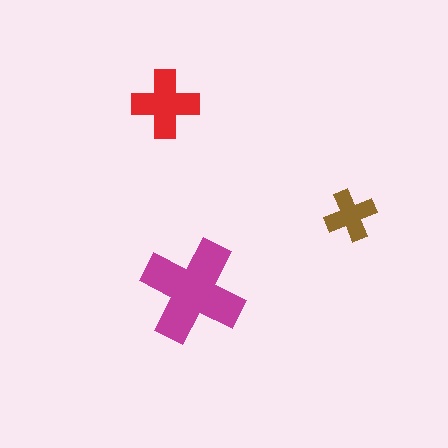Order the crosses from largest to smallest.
the magenta one, the red one, the brown one.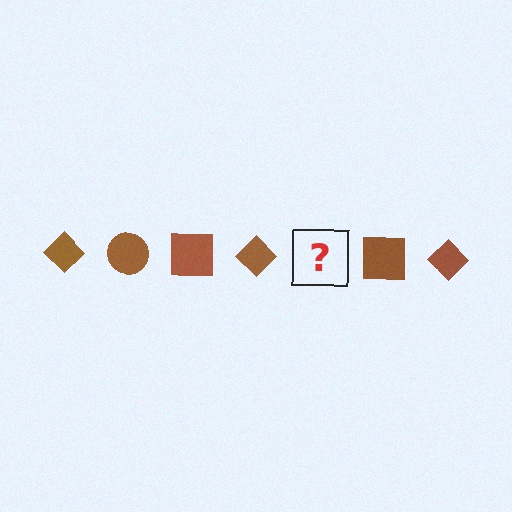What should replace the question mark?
The question mark should be replaced with a brown circle.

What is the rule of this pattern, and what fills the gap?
The rule is that the pattern cycles through diamond, circle, square shapes in brown. The gap should be filled with a brown circle.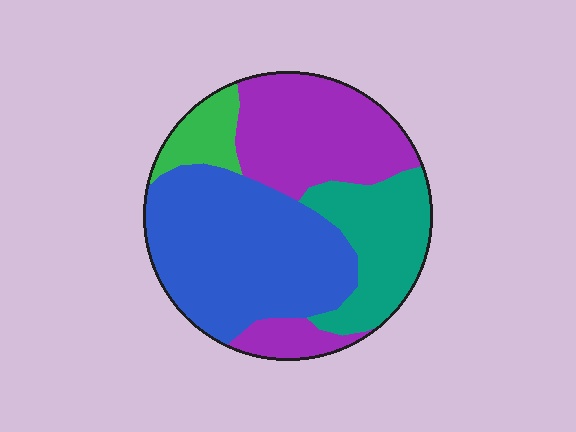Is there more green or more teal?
Teal.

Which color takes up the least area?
Green, at roughly 10%.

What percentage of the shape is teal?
Teal takes up about one fifth (1/5) of the shape.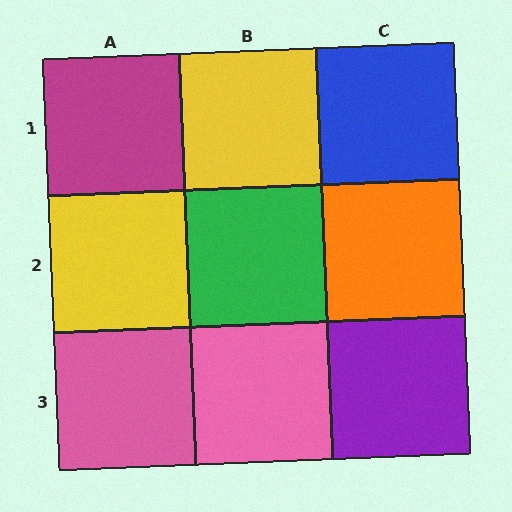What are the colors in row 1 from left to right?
Magenta, yellow, blue.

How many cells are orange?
1 cell is orange.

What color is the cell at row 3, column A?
Pink.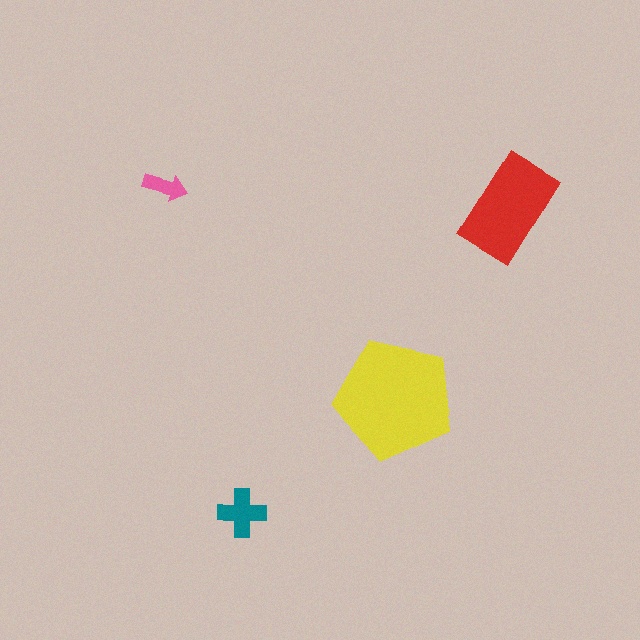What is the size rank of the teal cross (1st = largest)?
3rd.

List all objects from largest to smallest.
The yellow pentagon, the red rectangle, the teal cross, the pink arrow.